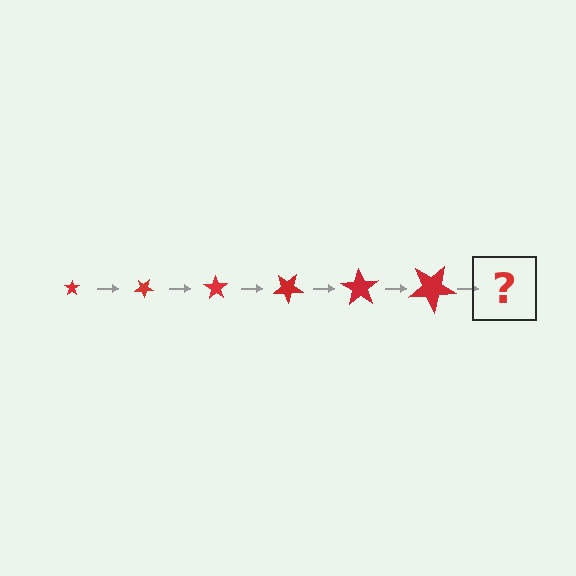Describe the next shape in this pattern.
It should be a star, larger than the previous one and rotated 210 degrees from the start.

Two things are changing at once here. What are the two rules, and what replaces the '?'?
The two rules are that the star grows larger each step and it rotates 35 degrees each step. The '?' should be a star, larger than the previous one and rotated 210 degrees from the start.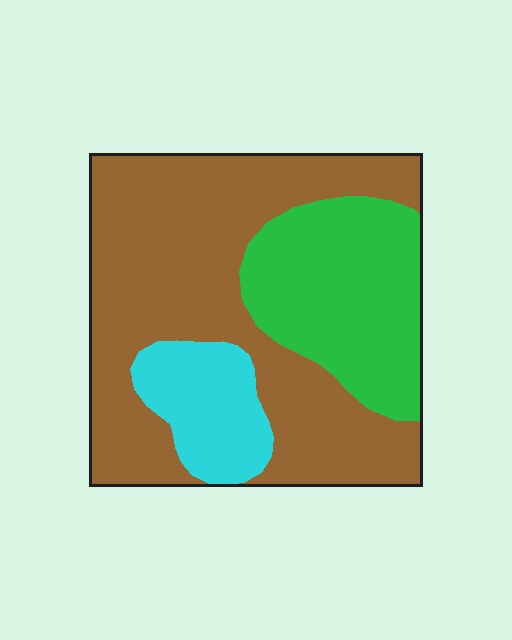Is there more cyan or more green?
Green.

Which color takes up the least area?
Cyan, at roughly 15%.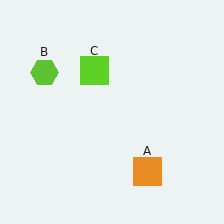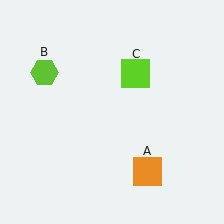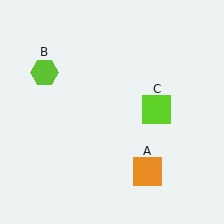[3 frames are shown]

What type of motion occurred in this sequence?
The lime square (object C) rotated clockwise around the center of the scene.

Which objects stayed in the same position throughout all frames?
Orange square (object A) and lime hexagon (object B) remained stationary.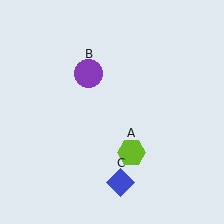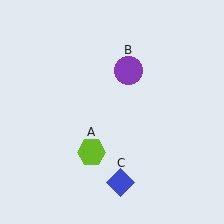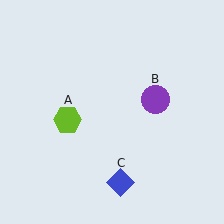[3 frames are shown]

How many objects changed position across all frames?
2 objects changed position: lime hexagon (object A), purple circle (object B).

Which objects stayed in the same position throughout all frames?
Blue diamond (object C) remained stationary.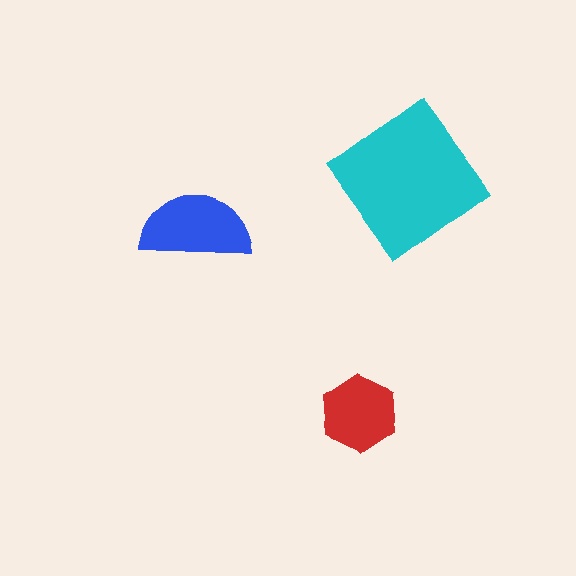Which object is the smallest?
The red hexagon.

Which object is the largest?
The cyan diamond.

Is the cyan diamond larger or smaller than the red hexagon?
Larger.